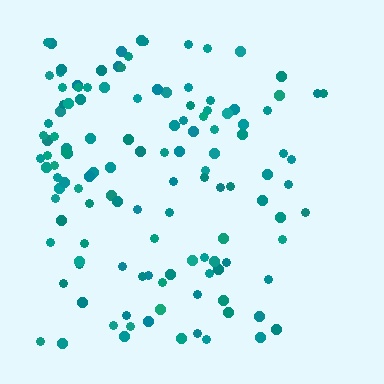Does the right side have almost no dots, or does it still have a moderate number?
Still a moderate number, just noticeably fewer than the left.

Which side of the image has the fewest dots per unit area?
The right.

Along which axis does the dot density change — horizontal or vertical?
Horizontal.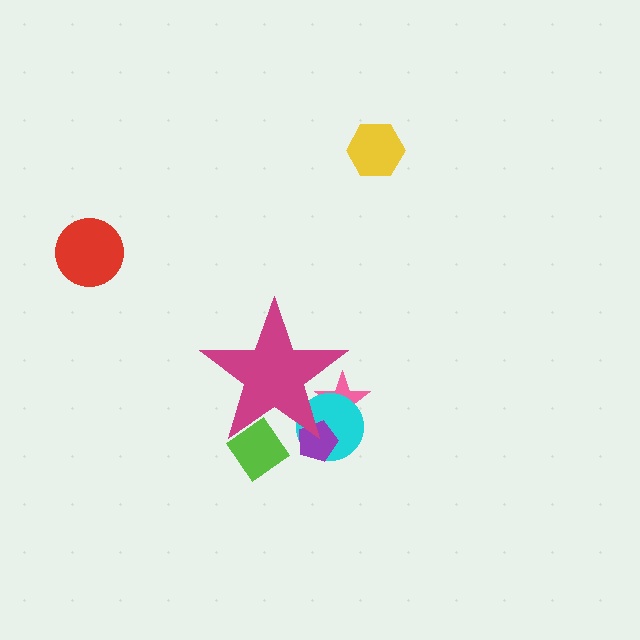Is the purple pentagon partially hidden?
Yes, the purple pentagon is partially hidden behind the magenta star.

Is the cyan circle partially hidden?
Yes, the cyan circle is partially hidden behind the magenta star.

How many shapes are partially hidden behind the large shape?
4 shapes are partially hidden.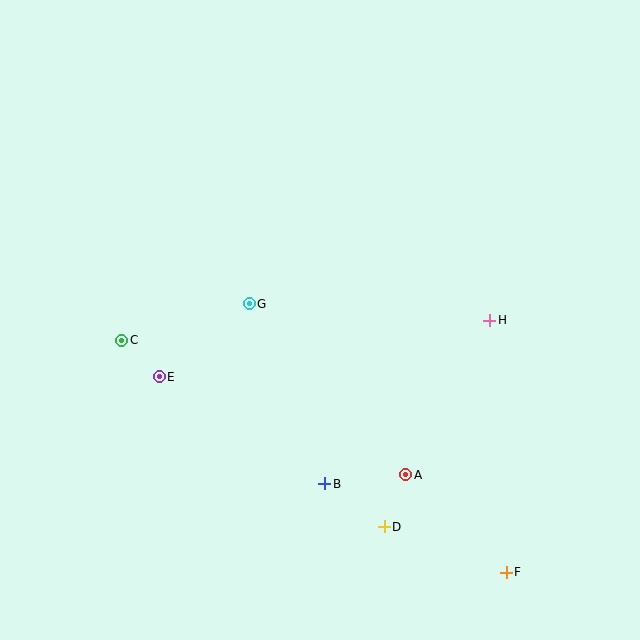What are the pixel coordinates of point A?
Point A is at (406, 475).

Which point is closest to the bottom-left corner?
Point E is closest to the bottom-left corner.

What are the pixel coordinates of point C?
Point C is at (122, 340).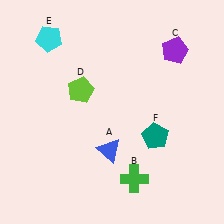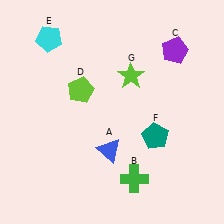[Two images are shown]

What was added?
A lime star (G) was added in Image 2.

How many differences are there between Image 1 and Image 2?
There is 1 difference between the two images.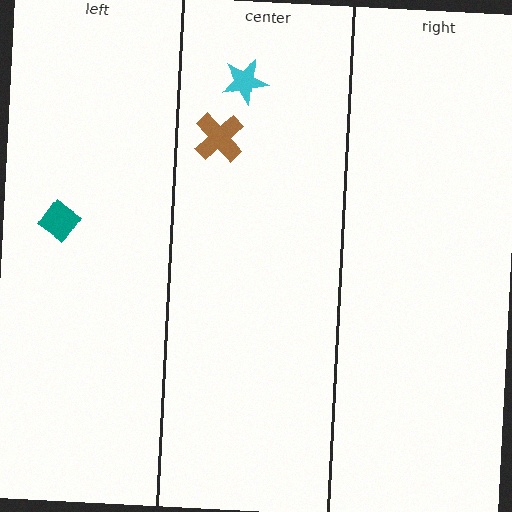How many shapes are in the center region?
2.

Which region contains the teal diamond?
The left region.